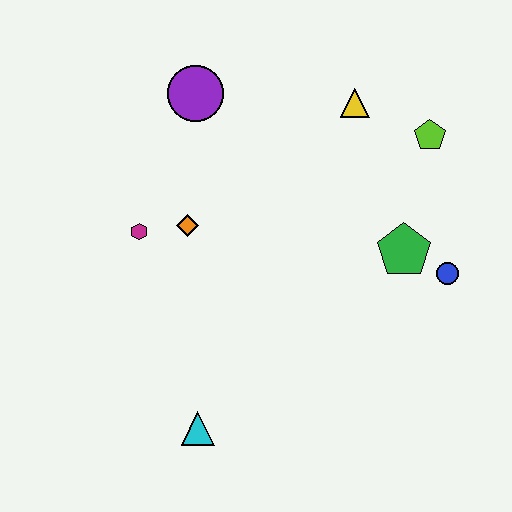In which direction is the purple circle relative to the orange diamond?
The purple circle is above the orange diamond.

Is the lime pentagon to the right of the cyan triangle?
Yes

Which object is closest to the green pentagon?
The blue circle is closest to the green pentagon.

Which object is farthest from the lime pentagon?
The cyan triangle is farthest from the lime pentagon.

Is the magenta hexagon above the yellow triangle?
No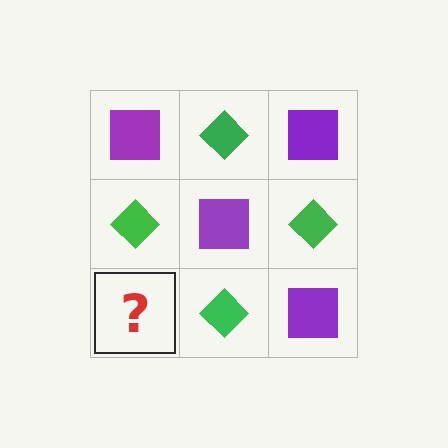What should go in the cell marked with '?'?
The missing cell should contain a purple square.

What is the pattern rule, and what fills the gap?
The rule is that it alternates purple square and green diamond in a checkerboard pattern. The gap should be filled with a purple square.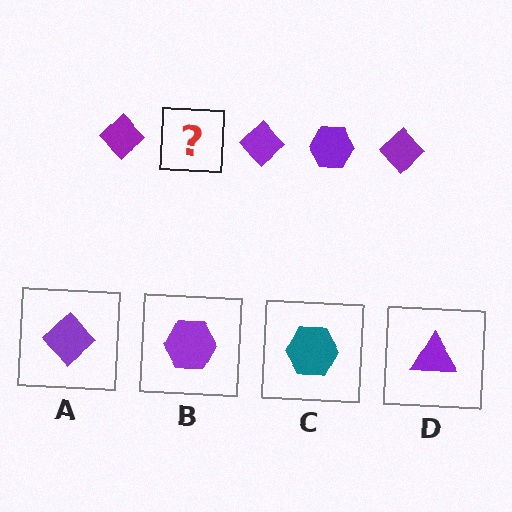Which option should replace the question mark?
Option B.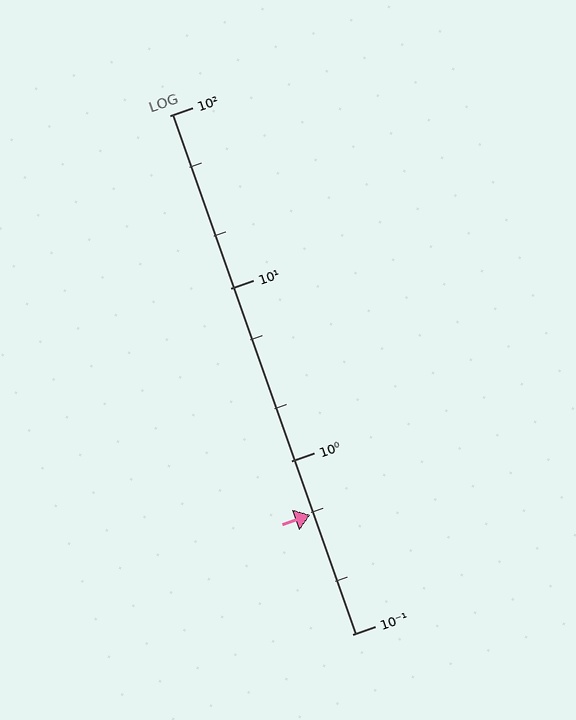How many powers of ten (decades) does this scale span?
The scale spans 3 decades, from 0.1 to 100.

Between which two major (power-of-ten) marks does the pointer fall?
The pointer is between 0.1 and 1.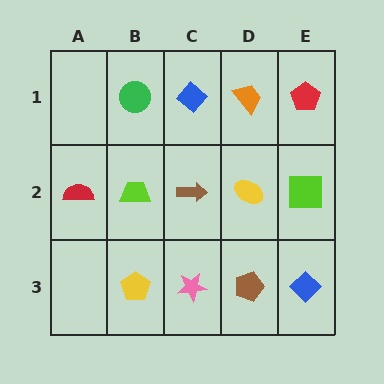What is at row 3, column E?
A blue diamond.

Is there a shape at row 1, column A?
No, that cell is empty.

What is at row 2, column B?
A lime trapezoid.